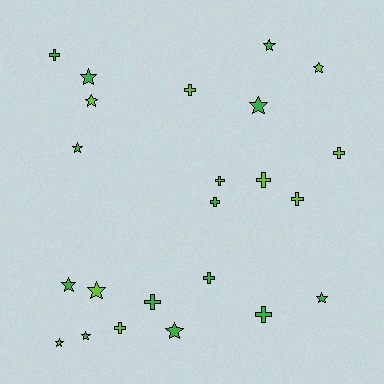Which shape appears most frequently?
Star, with 12 objects.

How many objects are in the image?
There are 23 objects.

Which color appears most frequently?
Green, with 13 objects.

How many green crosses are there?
There are 5 green crosses.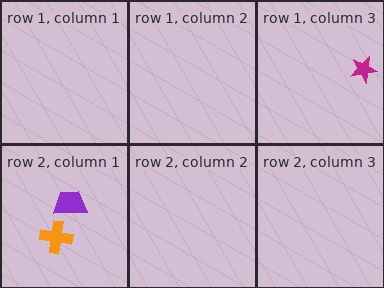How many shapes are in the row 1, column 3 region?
1.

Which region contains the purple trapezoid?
The row 2, column 1 region.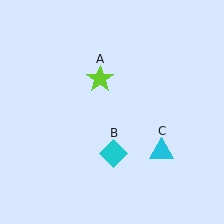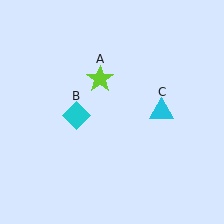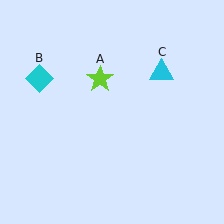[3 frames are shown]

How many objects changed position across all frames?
2 objects changed position: cyan diamond (object B), cyan triangle (object C).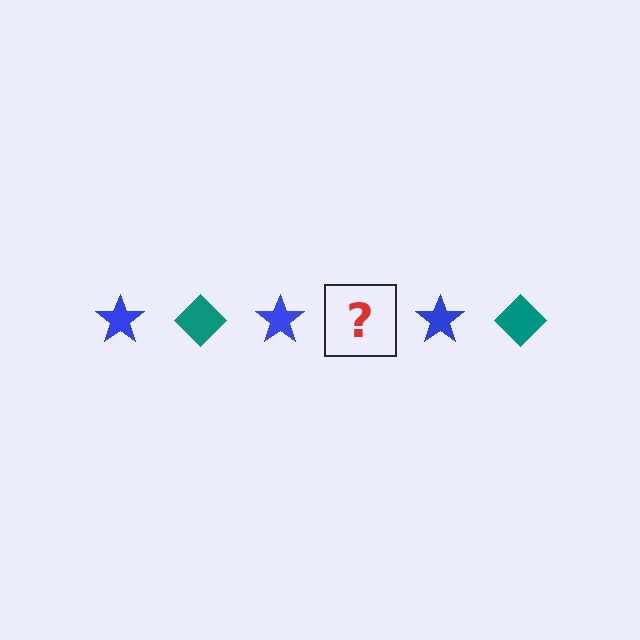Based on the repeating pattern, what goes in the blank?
The blank should be a teal diamond.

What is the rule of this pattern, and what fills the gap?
The rule is that the pattern alternates between blue star and teal diamond. The gap should be filled with a teal diamond.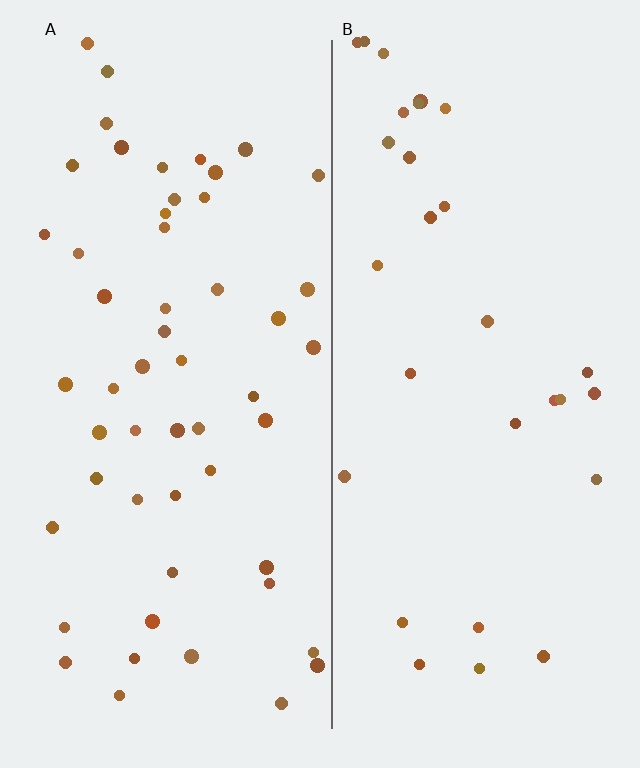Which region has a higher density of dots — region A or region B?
A (the left).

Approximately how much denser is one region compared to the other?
Approximately 1.8× — region A over region B.